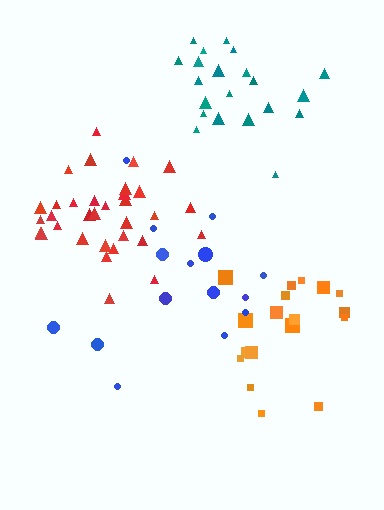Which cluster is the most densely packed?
Red.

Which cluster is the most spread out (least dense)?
Blue.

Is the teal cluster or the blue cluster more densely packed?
Teal.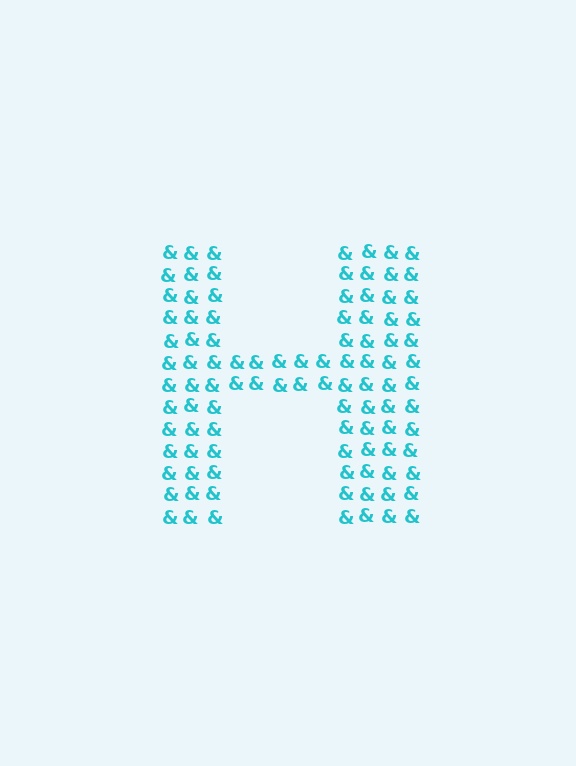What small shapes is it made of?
It is made of small ampersands.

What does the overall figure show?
The overall figure shows the letter H.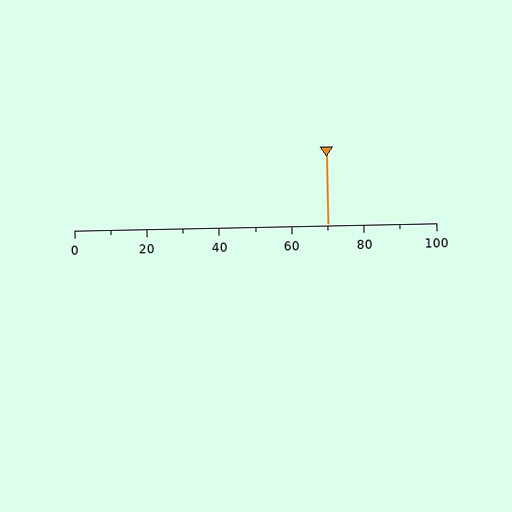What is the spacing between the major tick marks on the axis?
The major ticks are spaced 20 apart.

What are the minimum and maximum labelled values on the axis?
The axis runs from 0 to 100.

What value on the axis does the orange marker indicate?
The marker indicates approximately 70.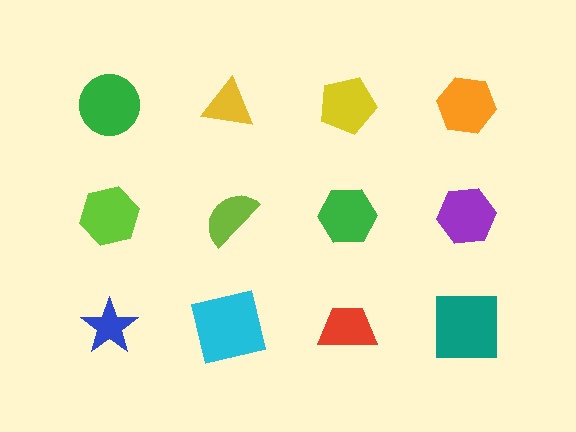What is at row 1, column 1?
A green circle.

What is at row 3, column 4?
A teal square.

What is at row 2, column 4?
A purple hexagon.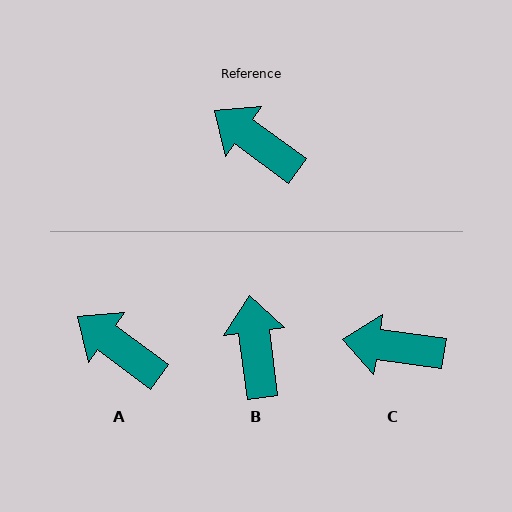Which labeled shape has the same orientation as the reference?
A.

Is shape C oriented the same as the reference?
No, it is off by about 28 degrees.